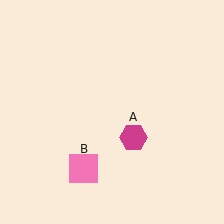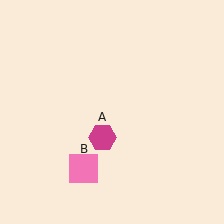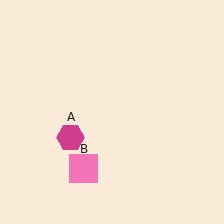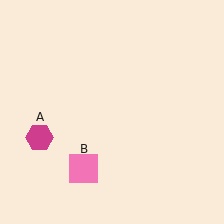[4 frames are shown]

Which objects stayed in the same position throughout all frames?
Pink square (object B) remained stationary.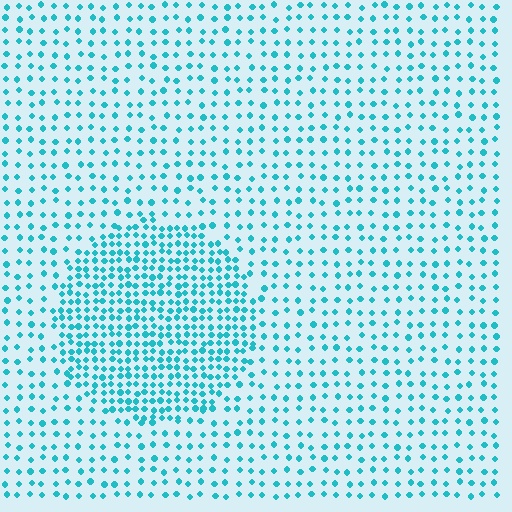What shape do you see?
I see a circle.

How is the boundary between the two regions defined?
The boundary is defined by a change in element density (approximately 2.2x ratio). All elements are the same color, size, and shape.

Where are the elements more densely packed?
The elements are more densely packed inside the circle boundary.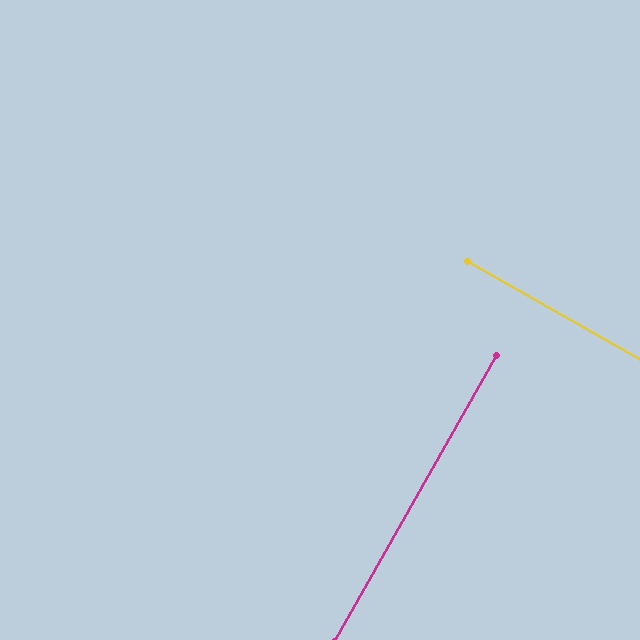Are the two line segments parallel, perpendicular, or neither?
Perpendicular — they meet at approximately 90°.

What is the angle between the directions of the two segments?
Approximately 90 degrees.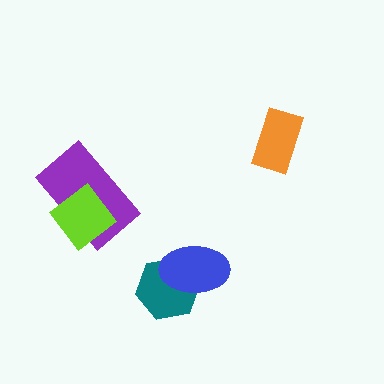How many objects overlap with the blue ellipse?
1 object overlaps with the blue ellipse.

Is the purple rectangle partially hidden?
Yes, it is partially covered by another shape.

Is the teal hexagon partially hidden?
Yes, it is partially covered by another shape.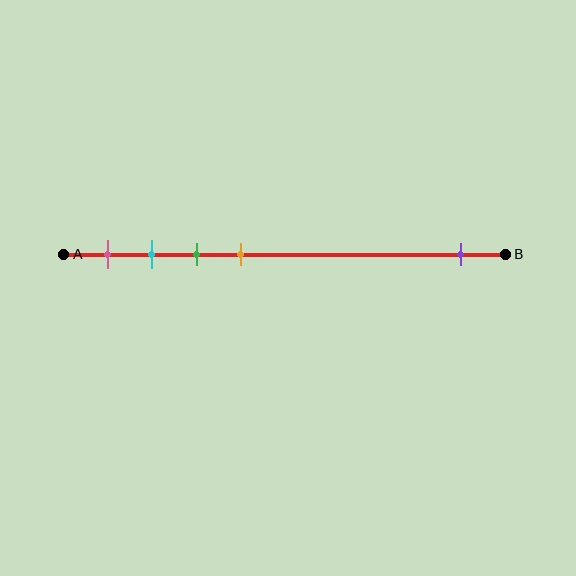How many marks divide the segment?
There are 5 marks dividing the segment.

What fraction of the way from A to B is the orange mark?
The orange mark is approximately 40% (0.4) of the way from A to B.